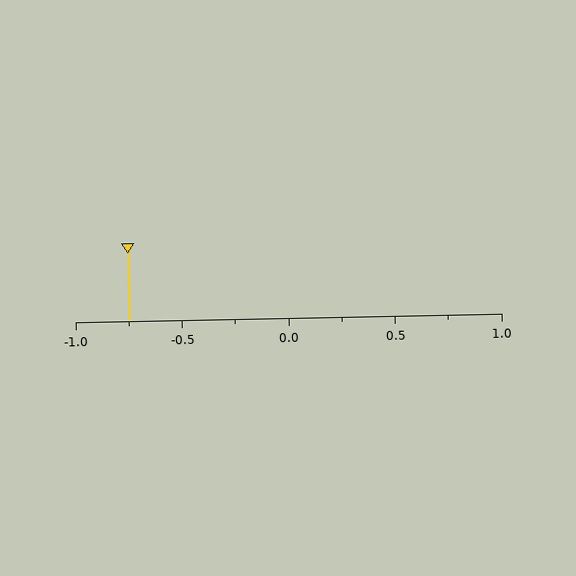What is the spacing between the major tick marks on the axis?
The major ticks are spaced 0.5 apart.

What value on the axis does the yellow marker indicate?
The marker indicates approximately -0.75.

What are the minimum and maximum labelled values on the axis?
The axis runs from -1.0 to 1.0.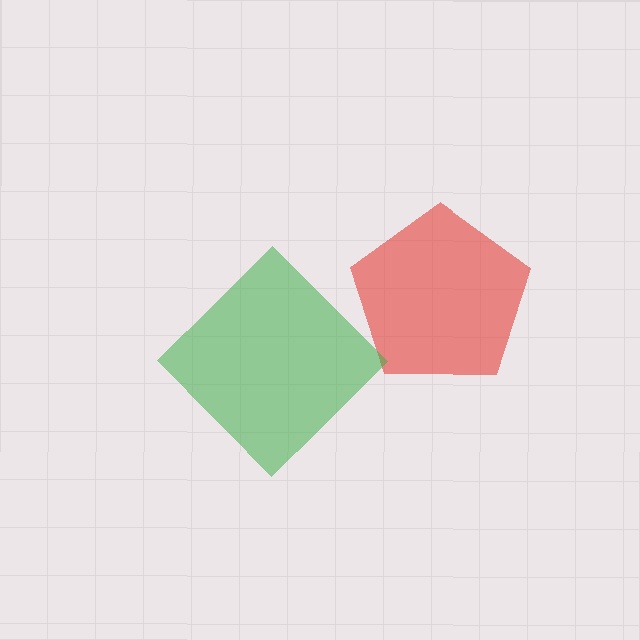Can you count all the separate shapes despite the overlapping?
Yes, there are 2 separate shapes.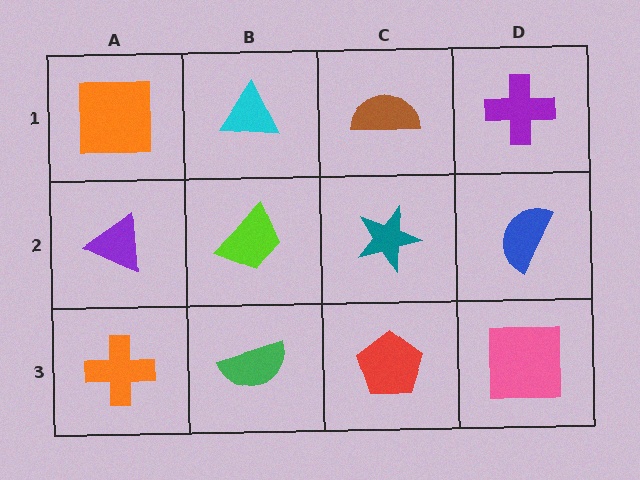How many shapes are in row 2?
4 shapes.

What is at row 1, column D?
A purple cross.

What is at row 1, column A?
An orange square.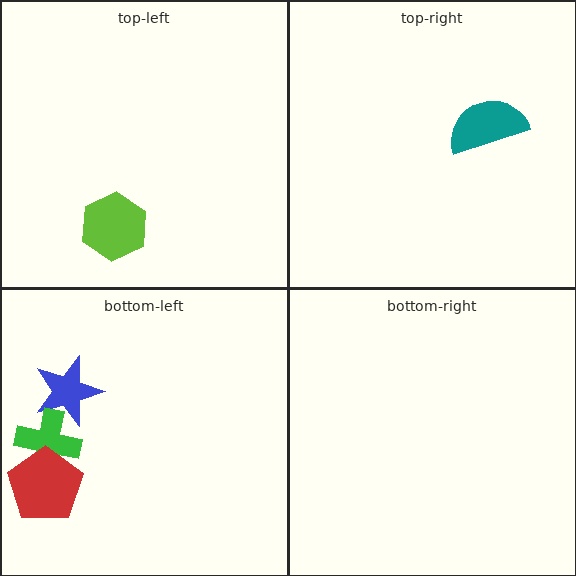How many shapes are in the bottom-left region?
3.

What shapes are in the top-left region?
The lime hexagon.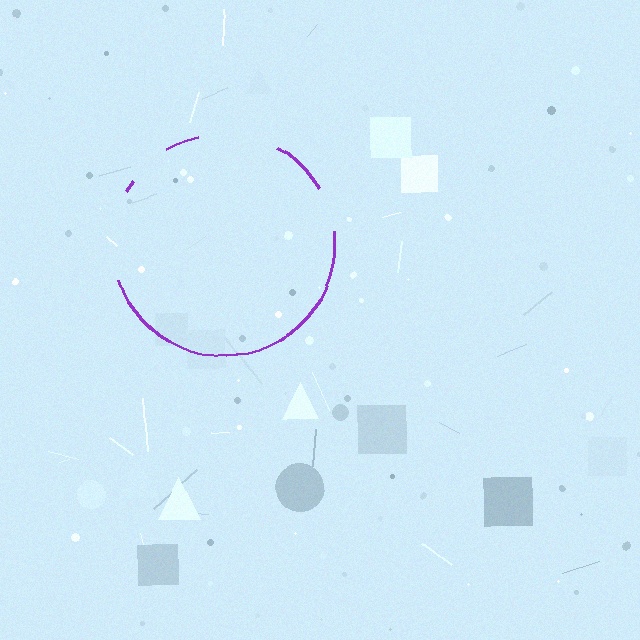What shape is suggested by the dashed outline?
The dashed outline suggests a circle.